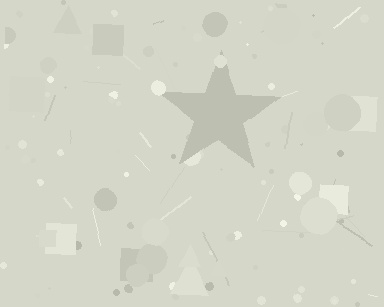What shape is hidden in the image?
A star is hidden in the image.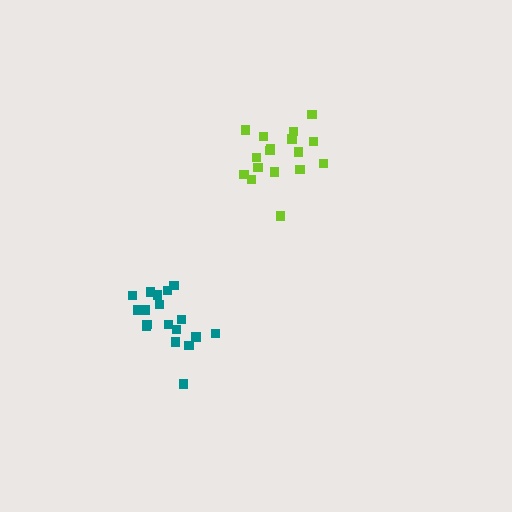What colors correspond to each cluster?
The clusters are colored: lime, teal.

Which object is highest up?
The lime cluster is topmost.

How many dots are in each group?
Group 1: 17 dots, Group 2: 18 dots (35 total).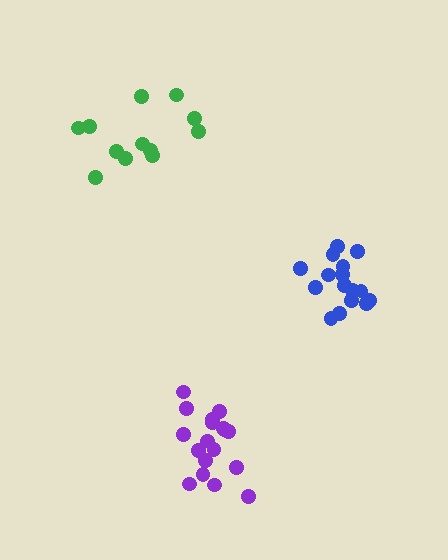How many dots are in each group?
Group 1: 16 dots, Group 2: 18 dots, Group 3: 12 dots (46 total).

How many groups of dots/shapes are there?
There are 3 groups.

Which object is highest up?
The green cluster is topmost.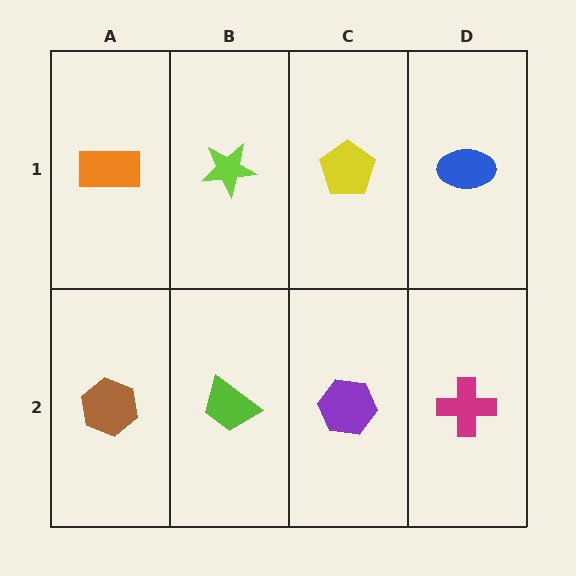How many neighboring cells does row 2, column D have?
2.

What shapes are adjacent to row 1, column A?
A brown hexagon (row 2, column A), a lime star (row 1, column B).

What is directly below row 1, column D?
A magenta cross.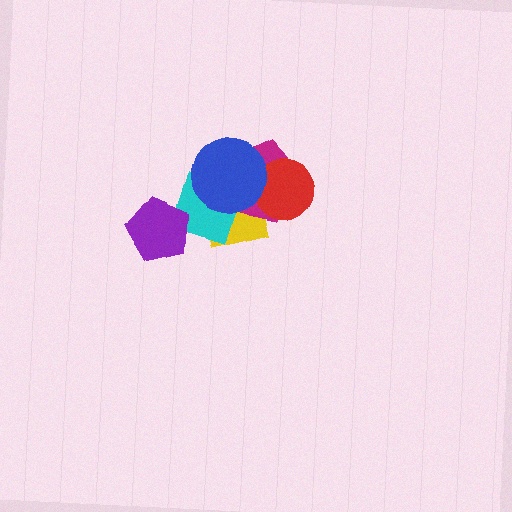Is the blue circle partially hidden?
No, no other shape covers it.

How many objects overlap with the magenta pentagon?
4 objects overlap with the magenta pentagon.